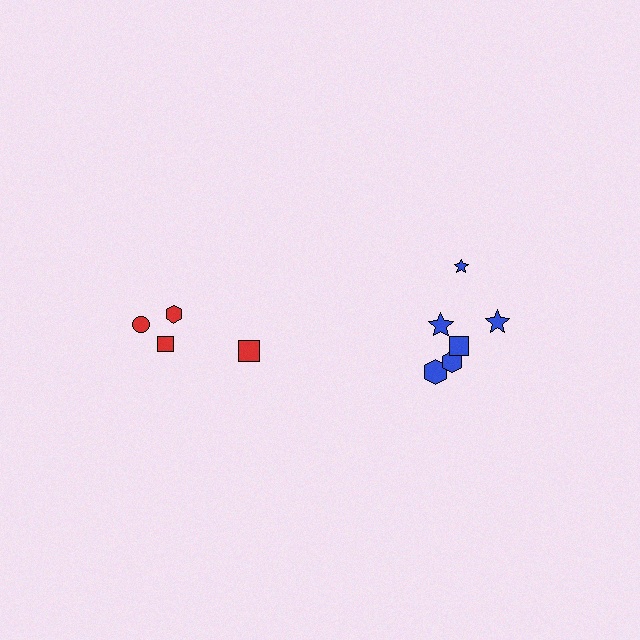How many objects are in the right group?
There are 6 objects.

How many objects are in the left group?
There are 4 objects.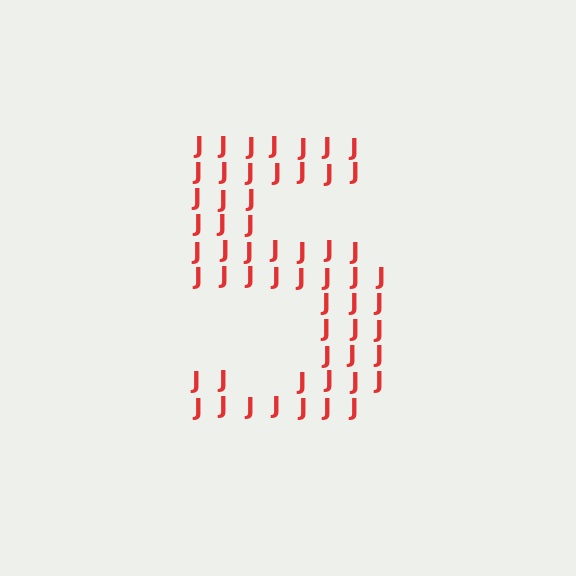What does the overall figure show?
The overall figure shows the digit 5.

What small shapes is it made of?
It is made of small letter J's.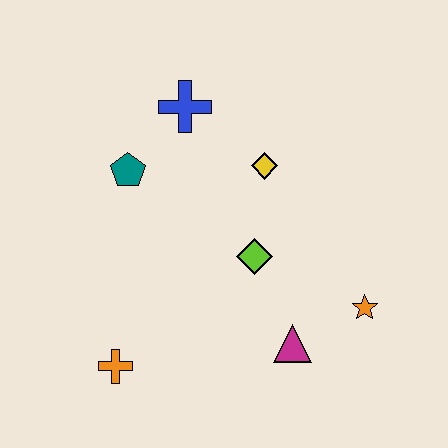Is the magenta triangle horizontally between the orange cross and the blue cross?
No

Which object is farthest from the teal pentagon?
The orange star is farthest from the teal pentagon.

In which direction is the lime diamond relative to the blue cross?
The lime diamond is below the blue cross.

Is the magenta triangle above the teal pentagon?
No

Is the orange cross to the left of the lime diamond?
Yes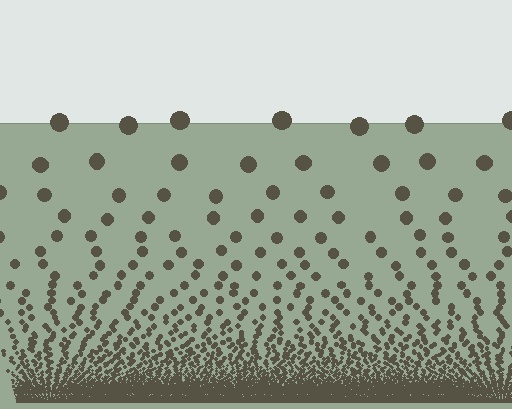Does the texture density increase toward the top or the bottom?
Density increases toward the bottom.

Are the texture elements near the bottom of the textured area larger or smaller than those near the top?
Smaller. The gradient is inverted — elements near the bottom are smaller and denser.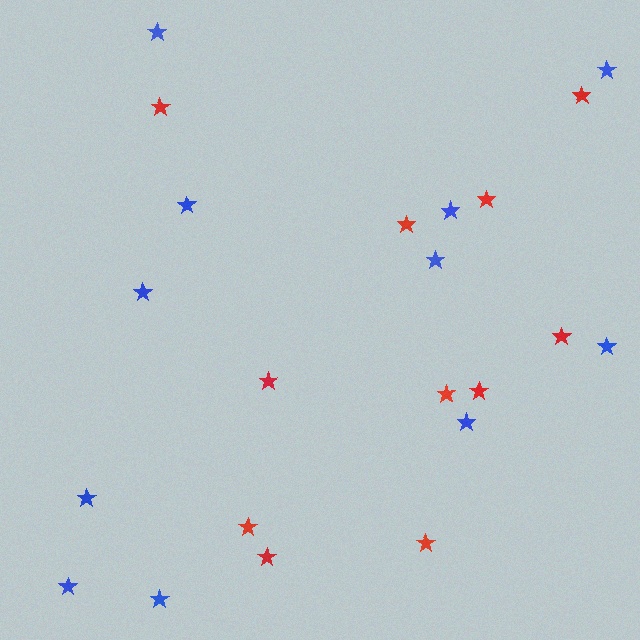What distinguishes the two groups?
There are 2 groups: one group of red stars (11) and one group of blue stars (11).